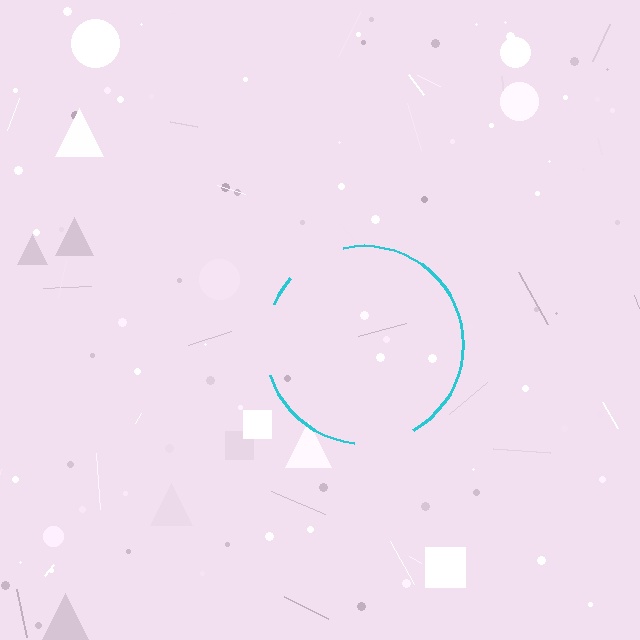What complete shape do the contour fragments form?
The contour fragments form a circle.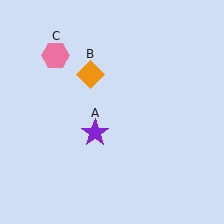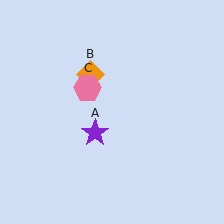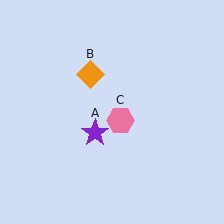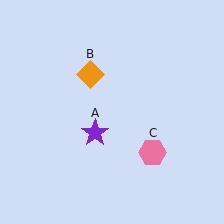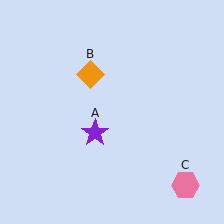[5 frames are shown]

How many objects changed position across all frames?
1 object changed position: pink hexagon (object C).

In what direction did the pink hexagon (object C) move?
The pink hexagon (object C) moved down and to the right.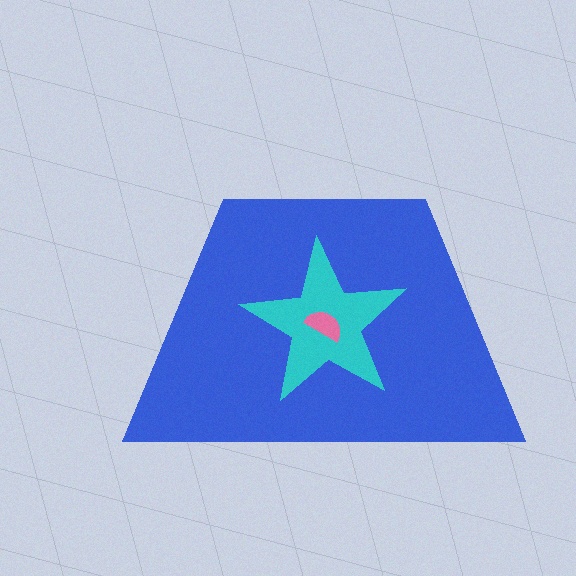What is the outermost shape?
The blue trapezoid.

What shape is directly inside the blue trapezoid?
The cyan star.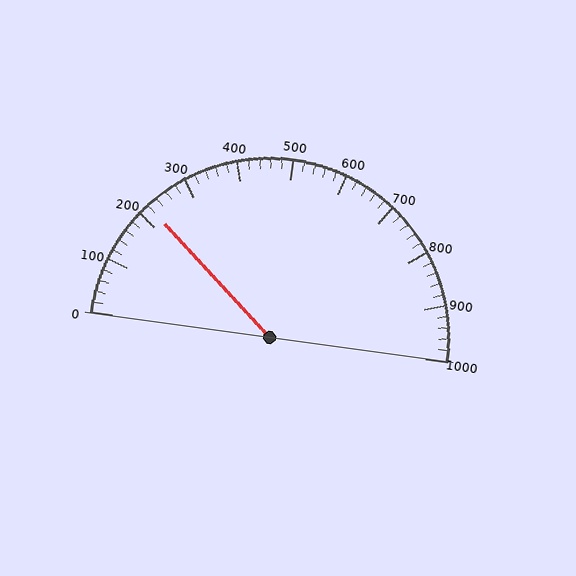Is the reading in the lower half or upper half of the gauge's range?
The reading is in the lower half of the range (0 to 1000).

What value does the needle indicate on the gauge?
The needle indicates approximately 220.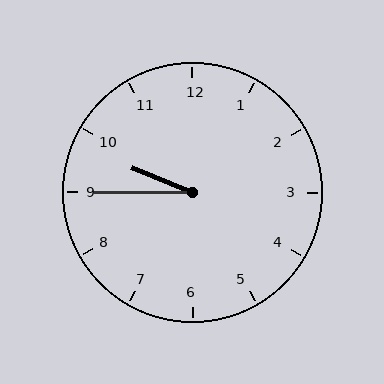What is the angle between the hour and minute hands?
Approximately 22 degrees.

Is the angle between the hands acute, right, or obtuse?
It is acute.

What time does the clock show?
9:45.